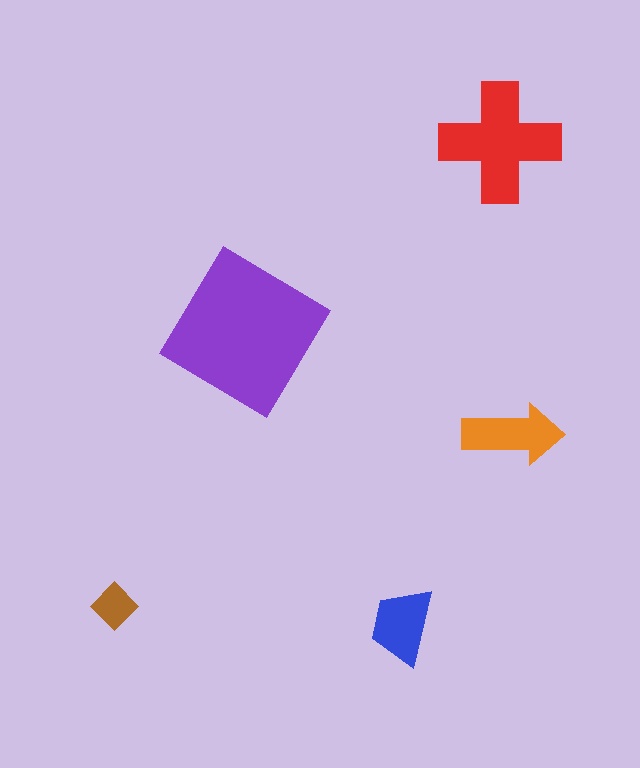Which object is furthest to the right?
The orange arrow is rightmost.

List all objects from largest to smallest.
The purple diamond, the red cross, the orange arrow, the blue trapezoid, the brown diamond.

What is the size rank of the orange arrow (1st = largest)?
3rd.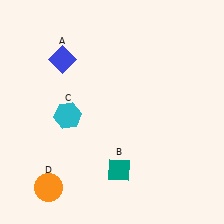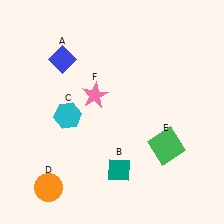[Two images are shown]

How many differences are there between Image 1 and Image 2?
There are 2 differences between the two images.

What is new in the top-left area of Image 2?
A pink star (F) was added in the top-left area of Image 2.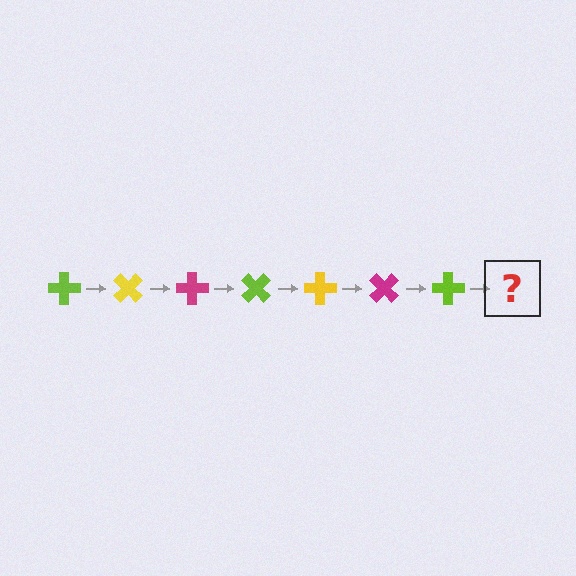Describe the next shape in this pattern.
It should be a yellow cross, rotated 315 degrees from the start.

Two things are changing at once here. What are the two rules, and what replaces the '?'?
The two rules are that it rotates 45 degrees each step and the color cycles through lime, yellow, and magenta. The '?' should be a yellow cross, rotated 315 degrees from the start.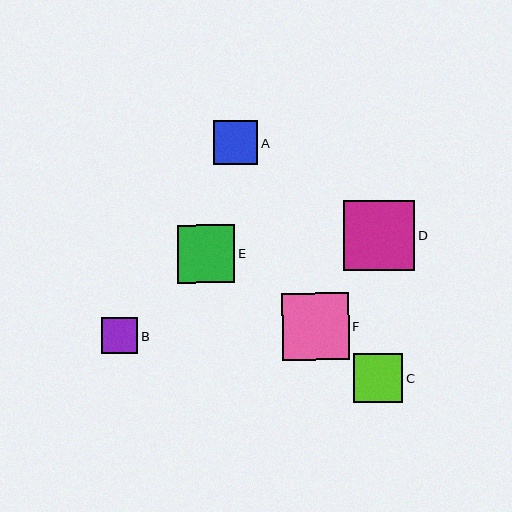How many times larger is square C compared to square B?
Square C is approximately 1.4 times the size of square B.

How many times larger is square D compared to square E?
Square D is approximately 1.2 times the size of square E.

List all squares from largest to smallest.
From largest to smallest: D, F, E, C, A, B.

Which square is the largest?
Square D is the largest with a size of approximately 71 pixels.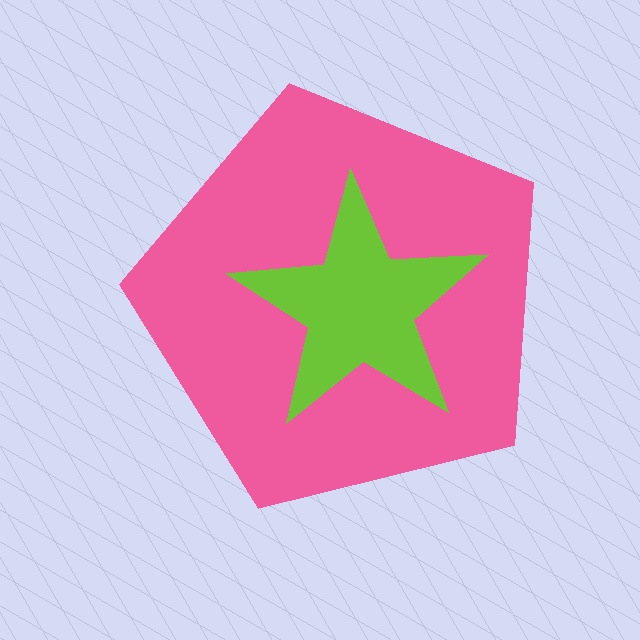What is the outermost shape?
The pink pentagon.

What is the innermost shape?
The lime star.